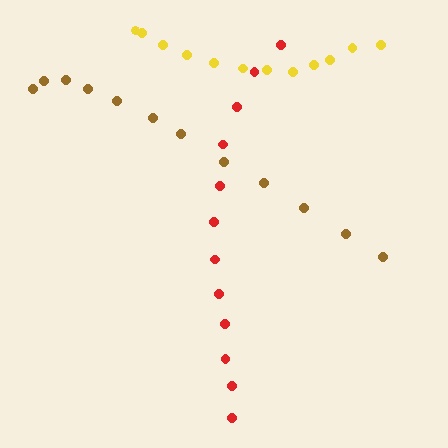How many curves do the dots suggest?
There are 3 distinct paths.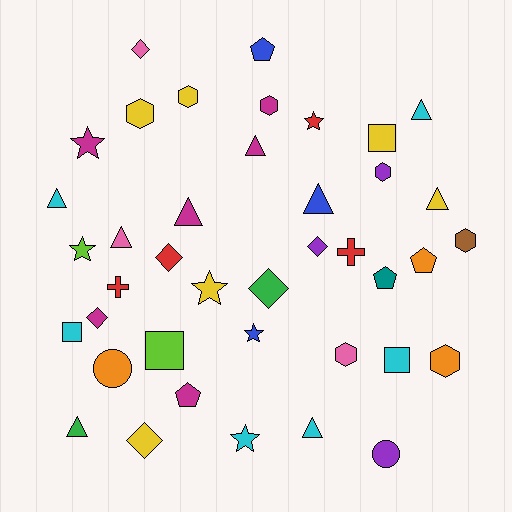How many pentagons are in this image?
There are 4 pentagons.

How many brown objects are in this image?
There is 1 brown object.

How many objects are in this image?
There are 40 objects.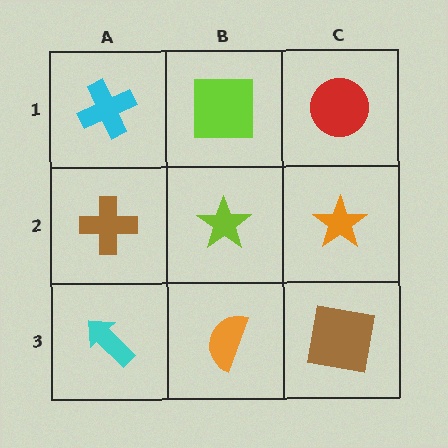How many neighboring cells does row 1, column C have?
2.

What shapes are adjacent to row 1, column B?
A lime star (row 2, column B), a cyan cross (row 1, column A), a red circle (row 1, column C).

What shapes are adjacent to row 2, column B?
A lime square (row 1, column B), an orange semicircle (row 3, column B), a brown cross (row 2, column A), an orange star (row 2, column C).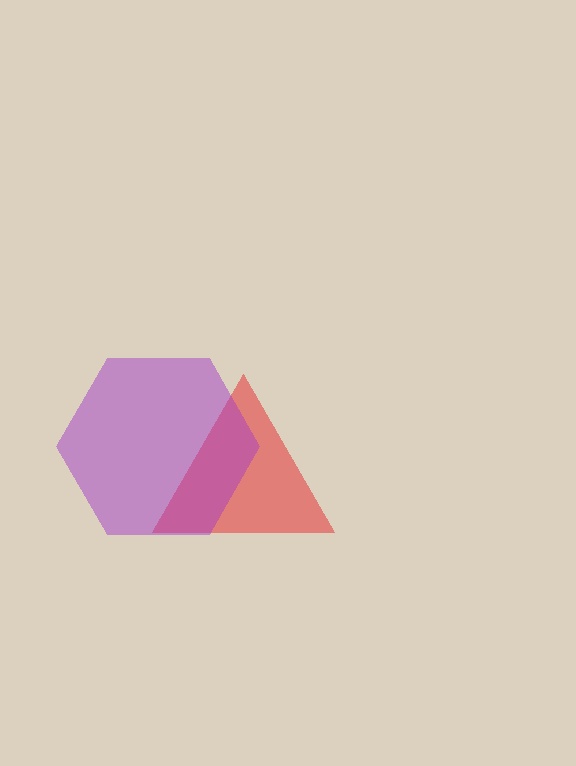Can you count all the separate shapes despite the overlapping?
Yes, there are 2 separate shapes.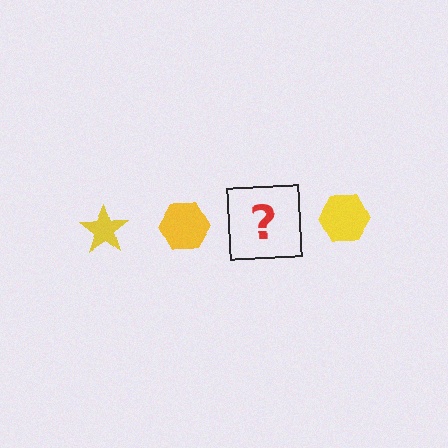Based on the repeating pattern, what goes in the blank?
The blank should be a yellow star.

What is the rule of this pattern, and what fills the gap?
The rule is that the pattern cycles through star, hexagon shapes in yellow. The gap should be filled with a yellow star.